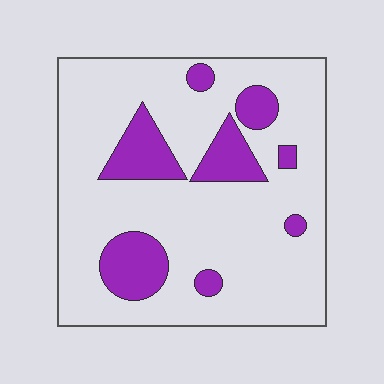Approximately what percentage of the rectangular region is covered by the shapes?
Approximately 20%.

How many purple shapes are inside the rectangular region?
8.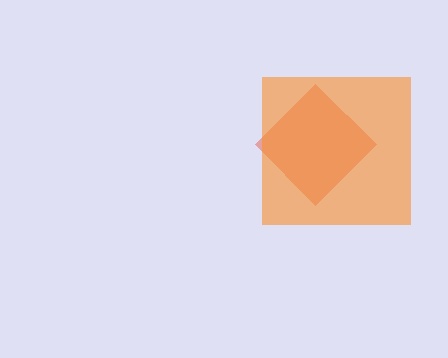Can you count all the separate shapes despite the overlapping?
Yes, there are 2 separate shapes.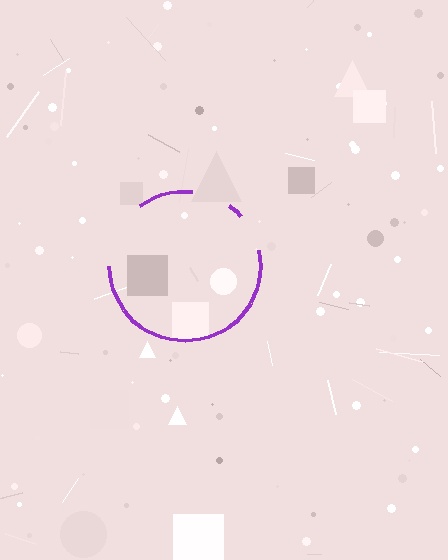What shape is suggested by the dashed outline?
The dashed outline suggests a circle.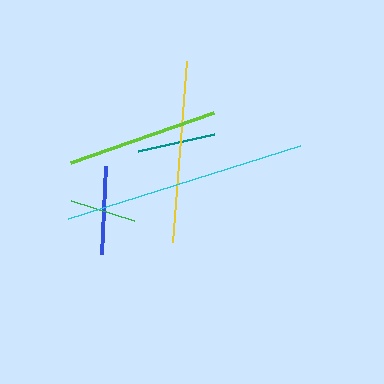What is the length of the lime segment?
The lime segment is approximately 152 pixels long.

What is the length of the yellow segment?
The yellow segment is approximately 181 pixels long.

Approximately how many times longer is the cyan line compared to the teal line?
The cyan line is approximately 3.1 times the length of the teal line.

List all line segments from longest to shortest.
From longest to shortest: cyan, yellow, lime, blue, teal, green.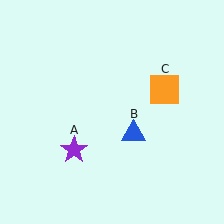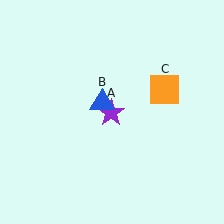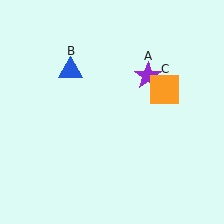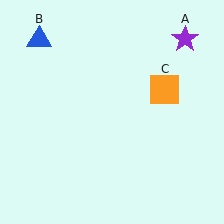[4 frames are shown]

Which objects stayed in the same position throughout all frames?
Orange square (object C) remained stationary.